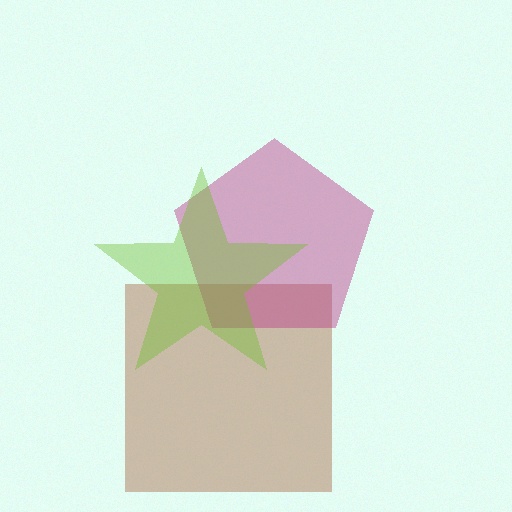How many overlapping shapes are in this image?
There are 3 overlapping shapes in the image.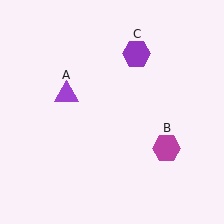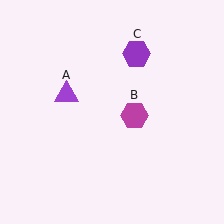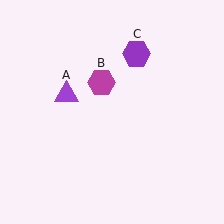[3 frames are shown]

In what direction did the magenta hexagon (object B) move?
The magenta hexagon (object B) moved up and to the left.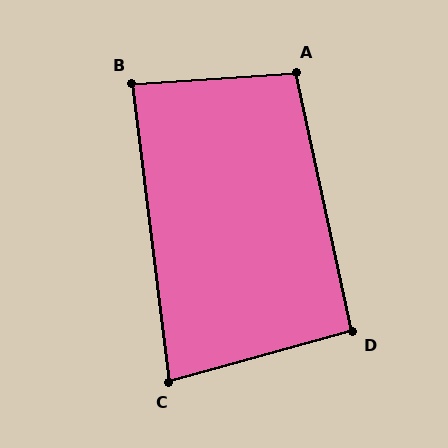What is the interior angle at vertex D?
Approximately 93 degrees (approximately right).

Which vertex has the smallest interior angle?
C, at approximately 82 degrees.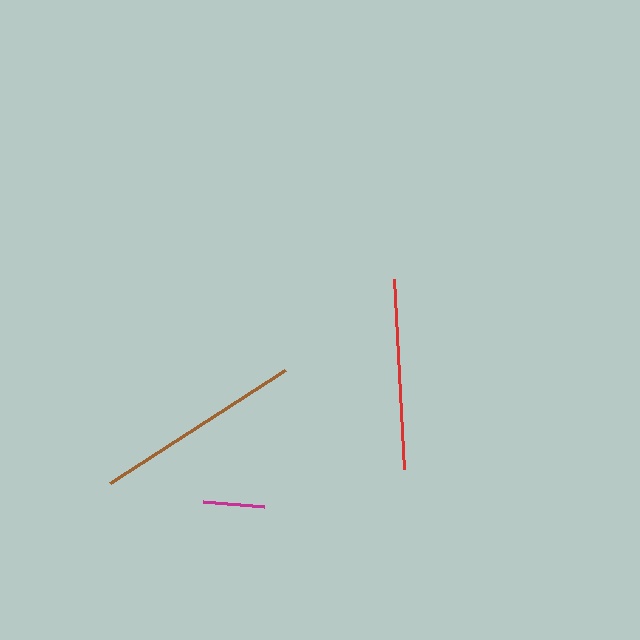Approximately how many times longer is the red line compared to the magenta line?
The red line is approximately 3.1 times the length of the magenta line.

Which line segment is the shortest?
The magenta line is the shortest at approximately 61 pixels.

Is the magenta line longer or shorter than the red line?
The red line is longer than the magenta line.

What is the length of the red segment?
The red segment is approximately 190 pixels long.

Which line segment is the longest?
The brown line is the longest at approximately 208 pixels.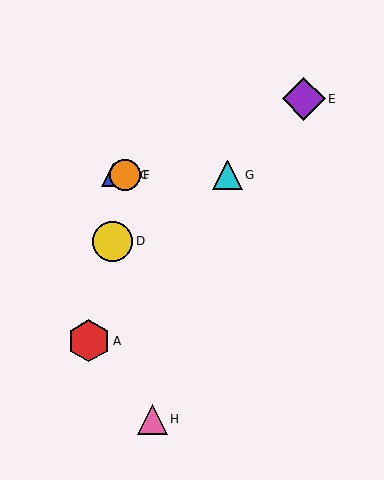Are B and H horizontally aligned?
No, B is at y≈175 and H is at y≈419.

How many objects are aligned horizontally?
4 objects (B, C, F, G) are aligned horizontally.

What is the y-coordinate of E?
Object E is at y≈99.